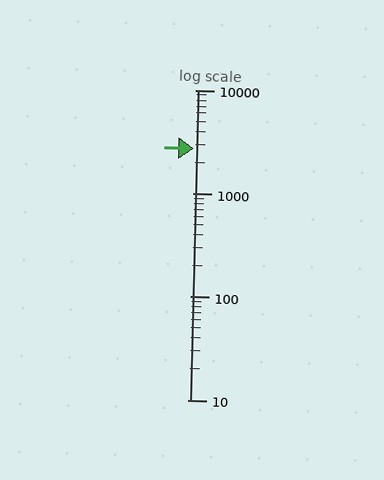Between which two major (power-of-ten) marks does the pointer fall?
The pointer is between 1000 and 10000.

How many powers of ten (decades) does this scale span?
The scale spans 3 decades, from 10 to 10000.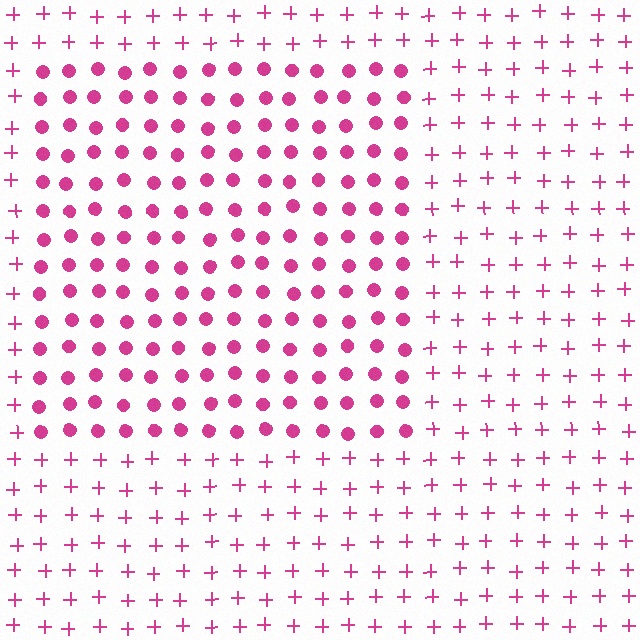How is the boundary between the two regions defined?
The boundary is defined by a change in element shape: circles inside vs. plus signs outside. All elements share the same color and spacing.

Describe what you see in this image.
The image is filled with small magenta elements arranged in a uniform grid. A rectangle-shaped region contains circles, while the surrounding area contains plus signs. The boundary is defined purely by the change in element shape.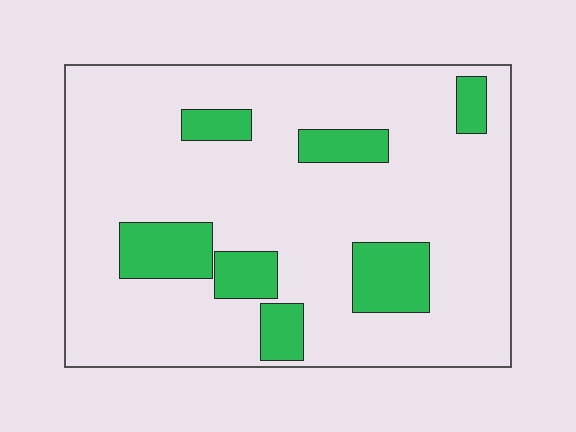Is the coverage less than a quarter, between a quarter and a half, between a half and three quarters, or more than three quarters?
Less than a quarter.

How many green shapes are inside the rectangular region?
7.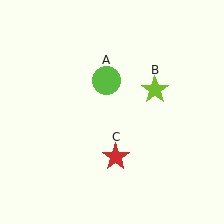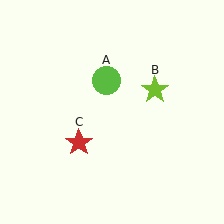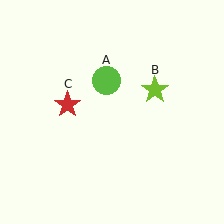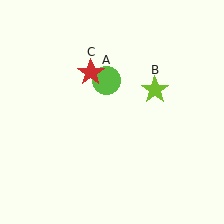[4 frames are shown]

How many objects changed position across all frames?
1 object changed position: red star (object C).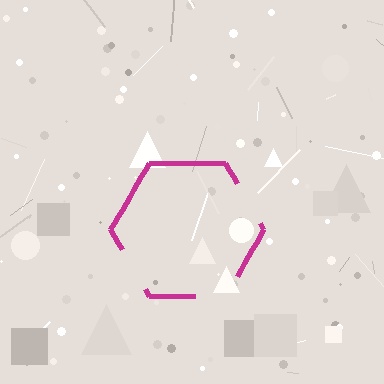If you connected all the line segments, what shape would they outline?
They would outline a hexagon.